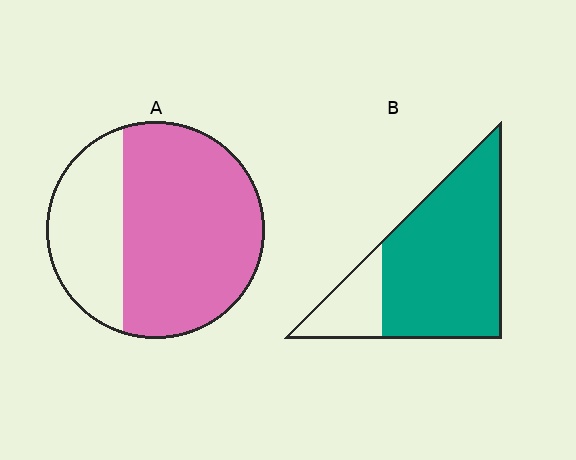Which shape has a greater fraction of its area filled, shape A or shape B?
Shape B.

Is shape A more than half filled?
Yes.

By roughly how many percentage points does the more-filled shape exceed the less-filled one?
By roughly 10 percentage points (B over A).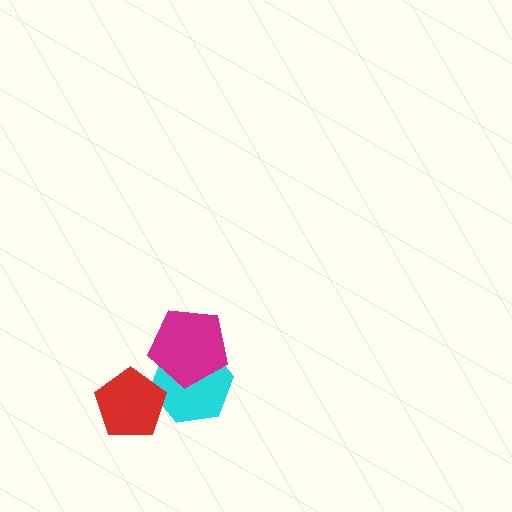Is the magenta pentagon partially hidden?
No, no other shape covers it.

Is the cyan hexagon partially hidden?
Yes, it is partially covered by another shape.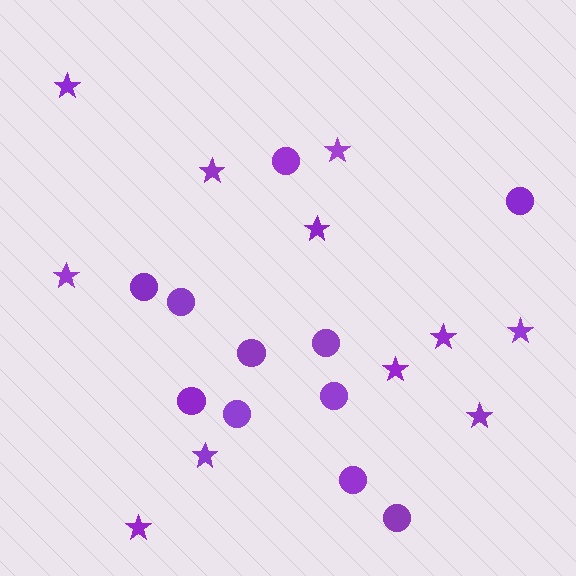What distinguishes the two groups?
There are 2 groups: one group of stars (11) and one group of circles (11).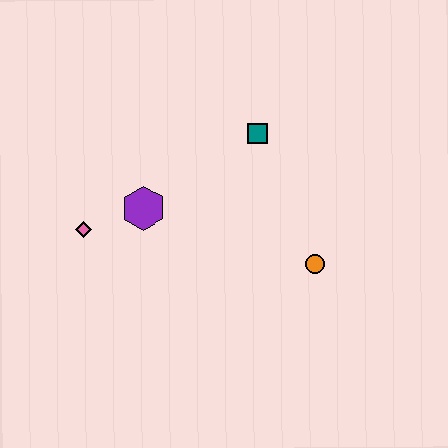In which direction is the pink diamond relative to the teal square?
The pink diamond is to the left of the teal square.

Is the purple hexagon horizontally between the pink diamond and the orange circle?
Yes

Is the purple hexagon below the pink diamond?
No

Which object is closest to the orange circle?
The teal square is closest to the orange circle.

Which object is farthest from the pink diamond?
The orange circle is farthest from the pink diamond.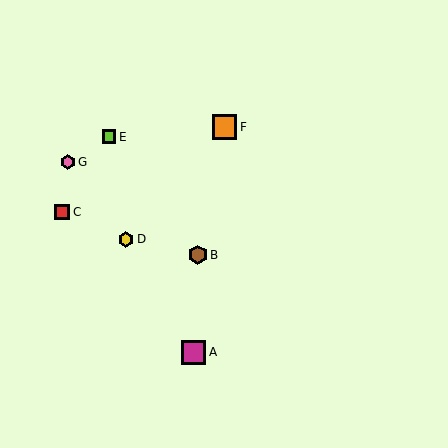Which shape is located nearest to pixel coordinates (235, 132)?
The orange square (labeled F) at (224, 127) is nearest to that location.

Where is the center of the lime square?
The center of the lime square is at (109, 137).